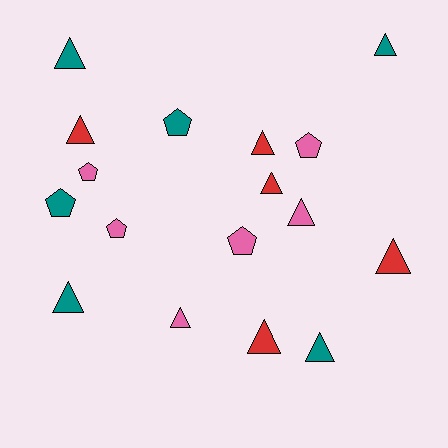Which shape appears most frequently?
Triangle, with 11 objects.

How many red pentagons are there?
There are no red pentagons.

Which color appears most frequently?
Pink, with 6 objects.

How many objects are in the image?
There are 17 objects.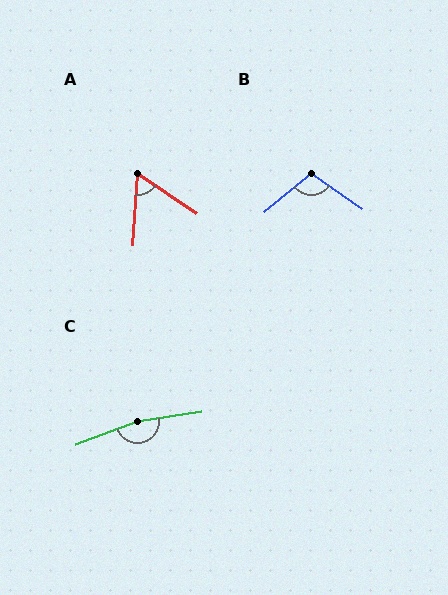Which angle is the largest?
C, at approximately 169 degrees.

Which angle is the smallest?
A, at approximately 60 degrees.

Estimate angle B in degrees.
Approximately 106 degrees.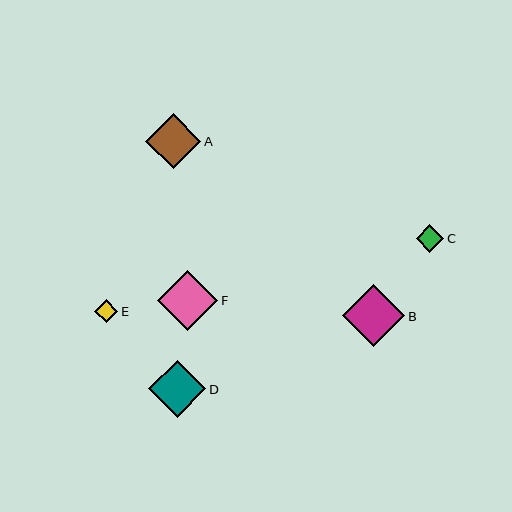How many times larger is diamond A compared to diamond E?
Diamond A is approximately 2.3 times the size of diamond E.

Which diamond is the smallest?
Diamond E is the smallest with a size of approximately 24 pixels.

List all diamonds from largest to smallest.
From largest to smallest: B, F, D, A, C, E.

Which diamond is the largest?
Diamond B is the largest with a size of approximately 62 pixels.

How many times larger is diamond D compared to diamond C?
Diamond D is approximately 2.1 times the size of diamond C.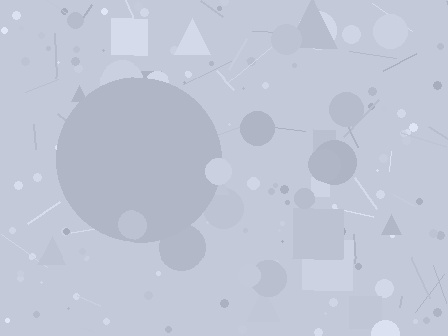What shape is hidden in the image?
A circle is hidden in the image.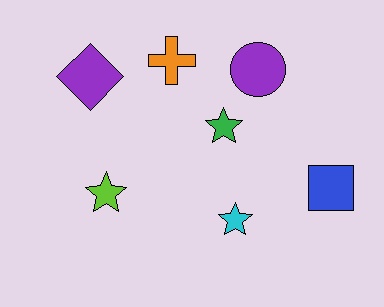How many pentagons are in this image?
There are no pentagons.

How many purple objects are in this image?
There are 2 purple objects.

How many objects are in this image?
There are 7 objects.